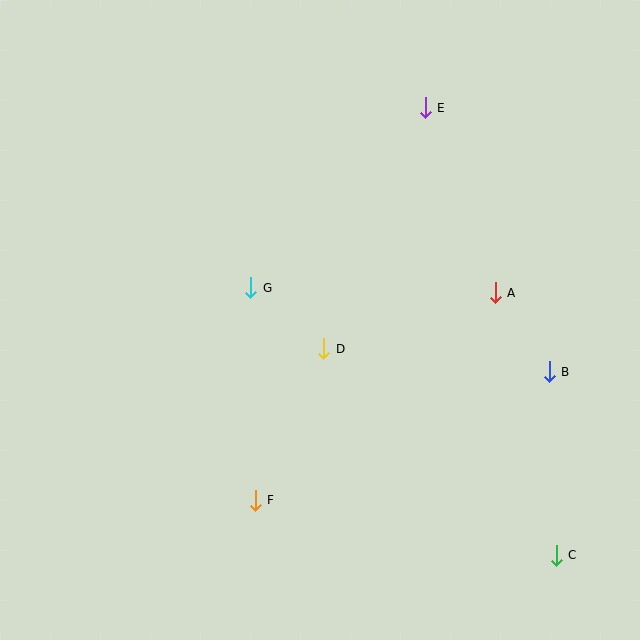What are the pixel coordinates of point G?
Point G is at (251, 288).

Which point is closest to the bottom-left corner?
Point F is closest to the bottom-left corner.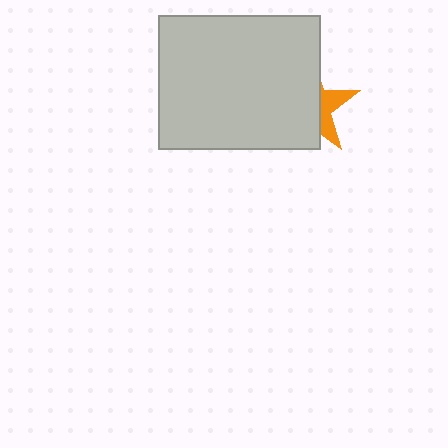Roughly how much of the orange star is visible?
A small part of it is visible (roughly 30%).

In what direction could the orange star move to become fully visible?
The orange star could move right. That would shift it out from behind the light gray rectangle entirely.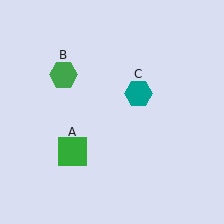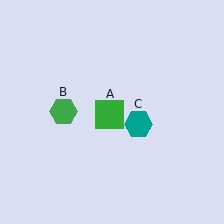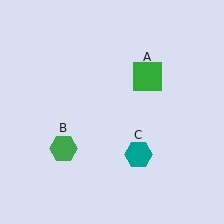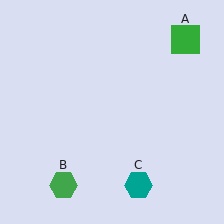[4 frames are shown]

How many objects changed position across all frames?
3 objects changed position: green square (object A), green hexagon (object B), teal hexagon (object C).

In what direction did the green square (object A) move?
The green square (object A) moved up and to the right.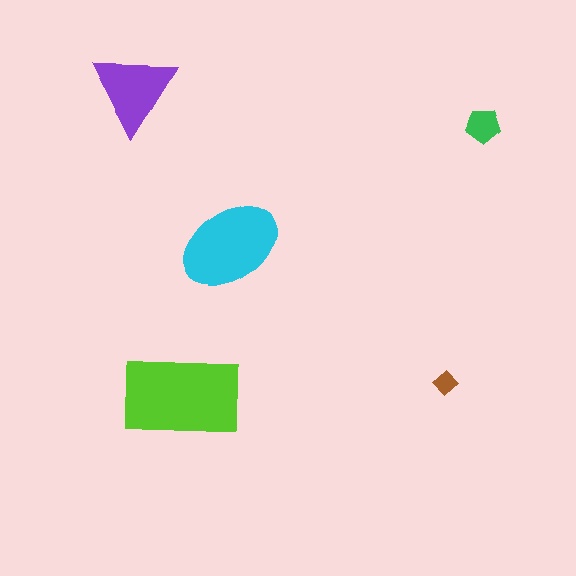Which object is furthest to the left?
The purple triangle is leftmost.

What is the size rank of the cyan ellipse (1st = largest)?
2nd.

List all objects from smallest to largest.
The brown diamond, the green pentagon, the purple triangle, the cyan ellipse, the lime rectangle.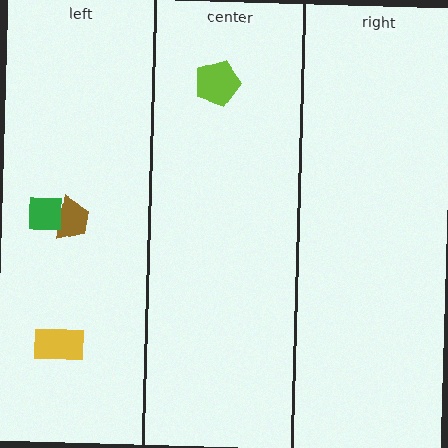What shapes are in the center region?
The lime pentagon.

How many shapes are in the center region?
1.